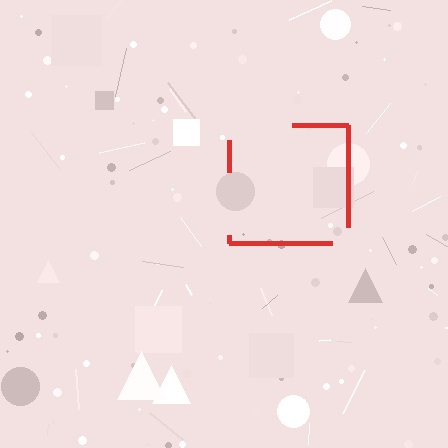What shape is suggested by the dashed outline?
The dashed outline suggests a square.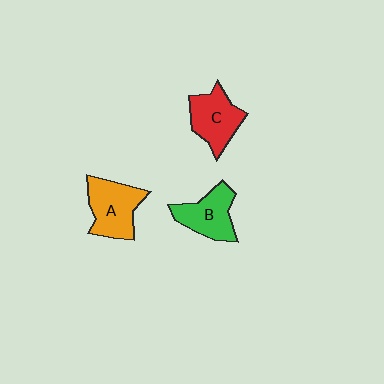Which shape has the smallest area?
Shape B (green).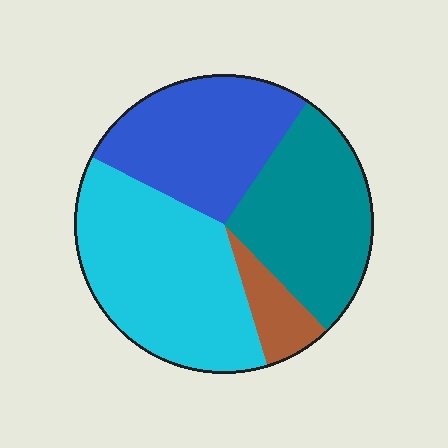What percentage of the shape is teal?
Teal covers roughly 30% of the shape.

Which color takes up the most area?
Cyan, at roughly 35%.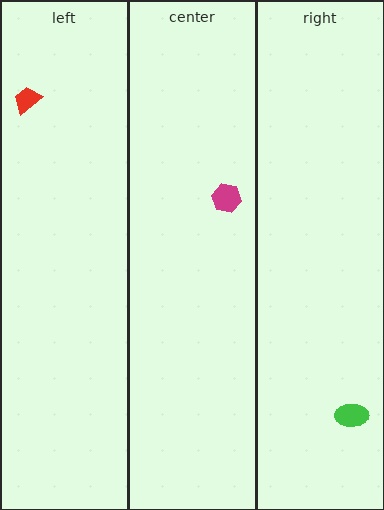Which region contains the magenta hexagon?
The center region.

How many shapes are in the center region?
1.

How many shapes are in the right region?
1.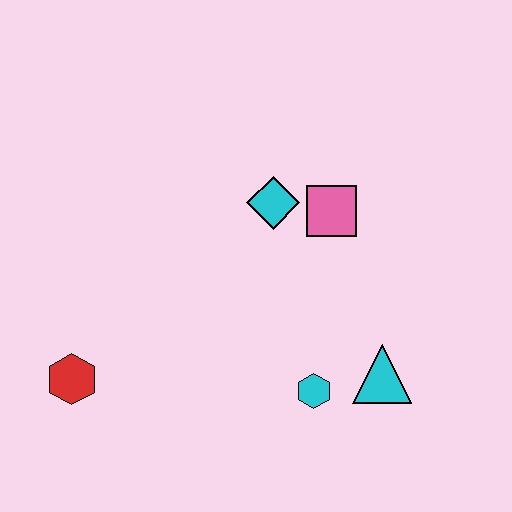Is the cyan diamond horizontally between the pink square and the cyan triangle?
No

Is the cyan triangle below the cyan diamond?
Yes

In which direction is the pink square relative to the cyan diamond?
The pink square is to the right of the cyan diamond.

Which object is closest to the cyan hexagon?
The cyan triangle is closest to the cyan hexagon.